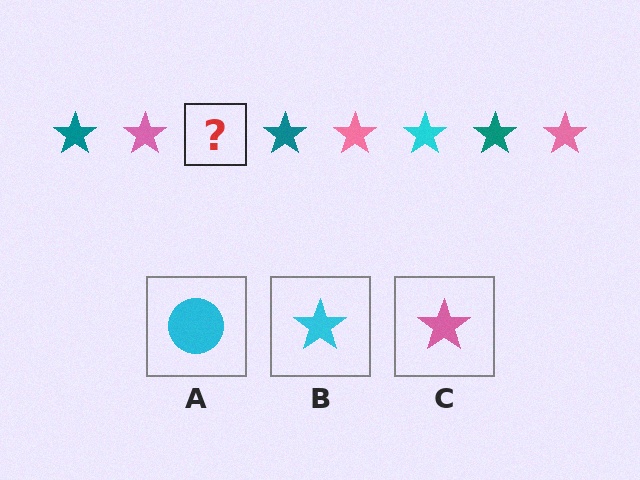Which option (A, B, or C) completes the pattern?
B.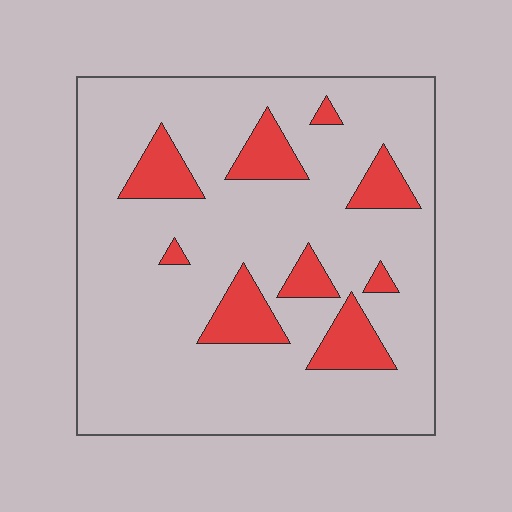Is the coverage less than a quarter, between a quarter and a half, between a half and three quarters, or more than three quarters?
Less than a quarter.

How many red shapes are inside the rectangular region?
9.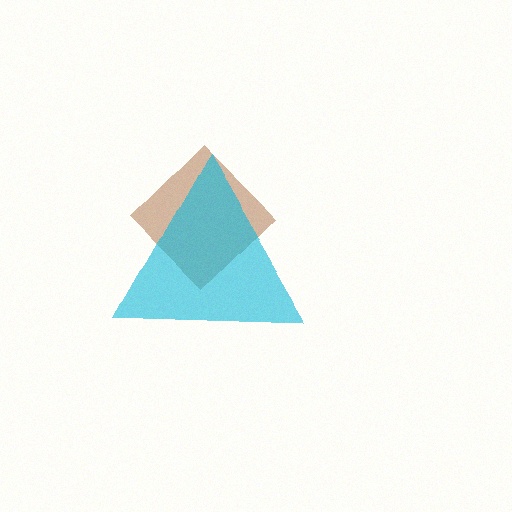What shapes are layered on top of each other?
The layered shapes are: a brown diamond, a cyan triangle.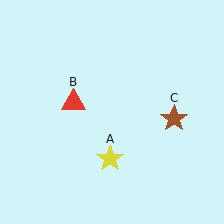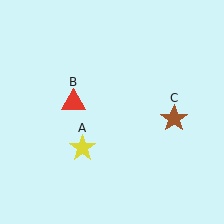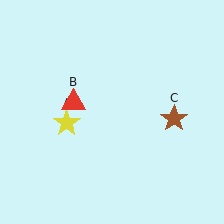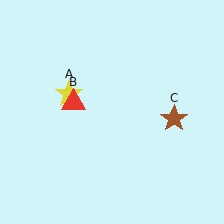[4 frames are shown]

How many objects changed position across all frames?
1 object changed position: yellow star (object A).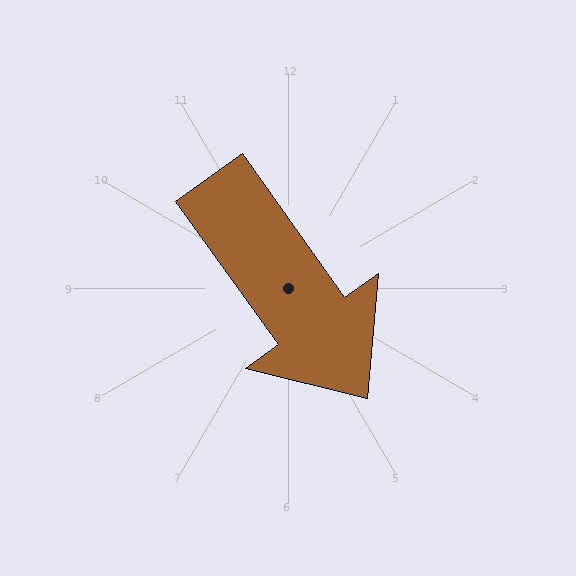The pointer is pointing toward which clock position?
Roughly 5 o'clock.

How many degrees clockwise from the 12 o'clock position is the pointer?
Approximately 144 degrees.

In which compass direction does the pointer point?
Southeast.